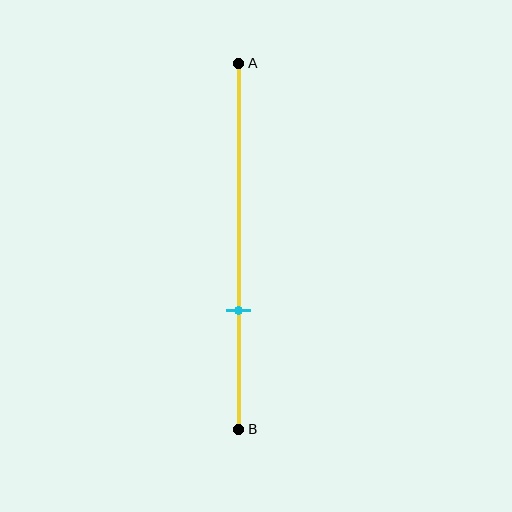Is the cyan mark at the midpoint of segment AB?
No, the mark is at about 65% from A, not at the 50% midpoint.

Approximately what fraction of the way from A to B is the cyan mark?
The cyan mark is approximately 65% of the way from A to B.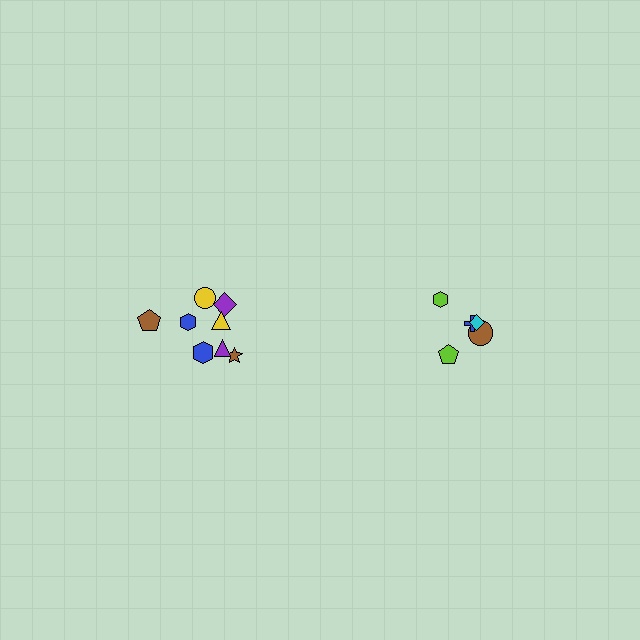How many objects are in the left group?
There are 8 objects.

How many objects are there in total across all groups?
There are 13 objects.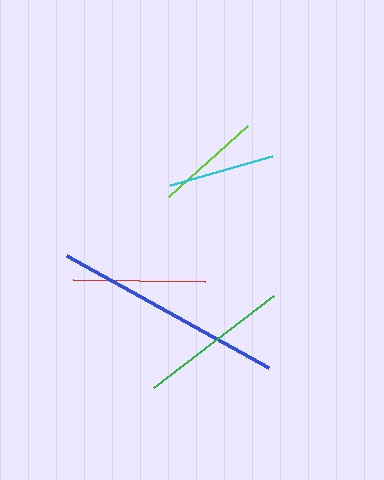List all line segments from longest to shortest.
From longest to shortest: blue, green, red, lime, cyan.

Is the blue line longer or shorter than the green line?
The blue line is longer than the green line.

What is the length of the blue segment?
The blue segment is approximately 230 pixels long.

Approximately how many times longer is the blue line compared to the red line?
The blue line is approximately 1.7 times the length of the red line.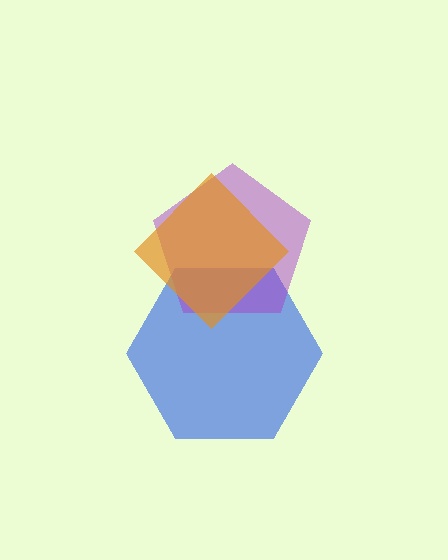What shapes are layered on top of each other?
The layered shapes are: a blue hexagon, a purple pentagon, an orange diamond.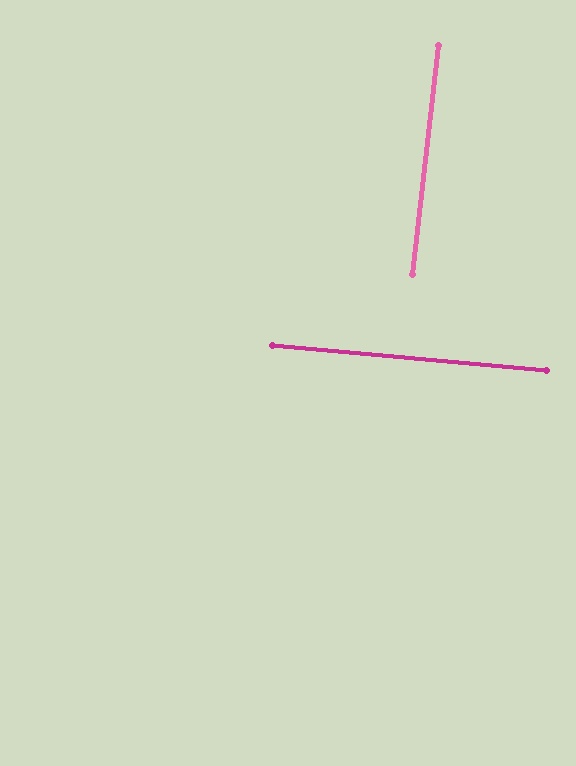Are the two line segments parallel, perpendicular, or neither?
Perpendicular — they meet at approximately 89°.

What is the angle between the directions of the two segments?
Approximately 89 degrees.